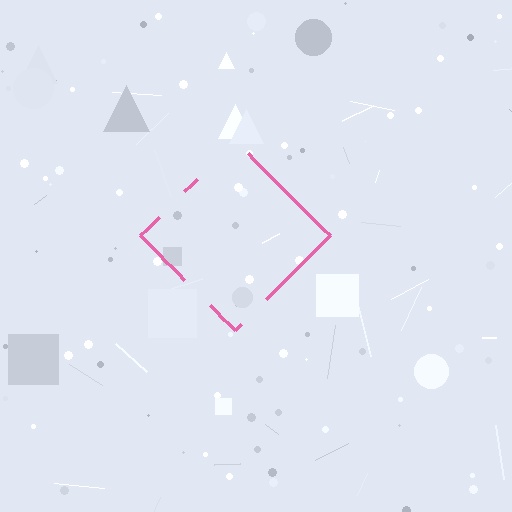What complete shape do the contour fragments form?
The contour fragments form a diamond.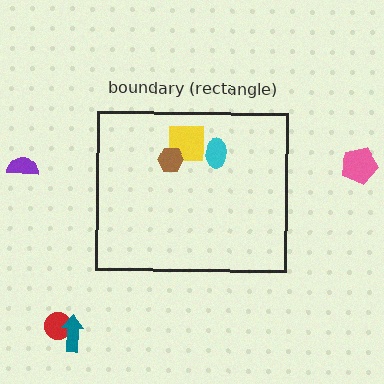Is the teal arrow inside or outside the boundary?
Outside.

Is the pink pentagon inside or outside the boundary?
Outside.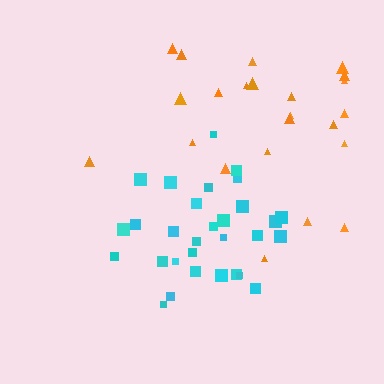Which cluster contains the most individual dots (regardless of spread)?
Cyan (30).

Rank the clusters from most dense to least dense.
cyan, orange.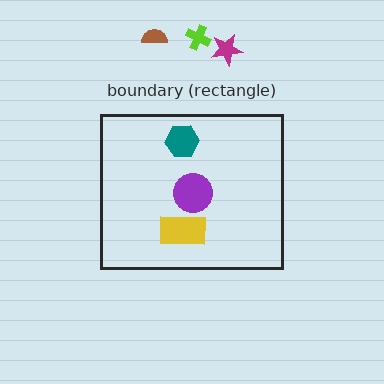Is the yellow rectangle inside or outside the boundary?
Inside.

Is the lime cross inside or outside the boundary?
Outside.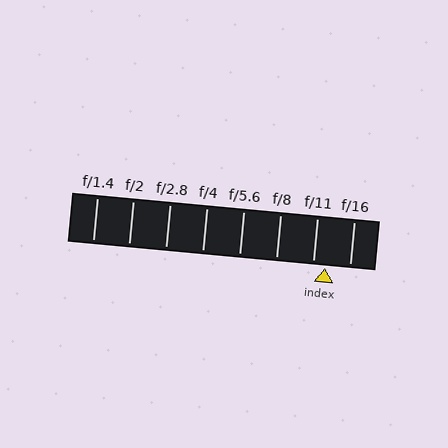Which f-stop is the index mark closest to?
The index mark is closest to f/11.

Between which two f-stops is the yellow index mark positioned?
The index mark is between f/11 and f/16.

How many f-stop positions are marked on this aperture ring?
There are 8 f-stop positions marked.